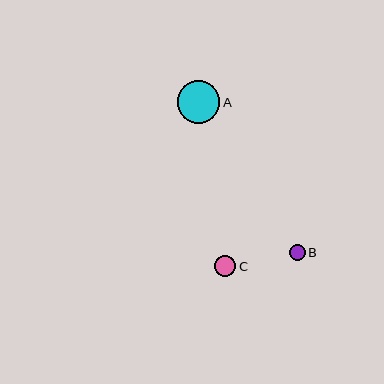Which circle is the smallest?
Circle B is the smallest with a size of approximately 16 pixels.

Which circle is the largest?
Circle A is the largest with a size of approximately 43 pixels.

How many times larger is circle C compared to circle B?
Circle C is approximately 1.4 times the size of circle B.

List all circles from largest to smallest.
From largest to smallest: A, C, B.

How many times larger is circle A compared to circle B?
Circle A is approximately 2.8 times the size of circle B.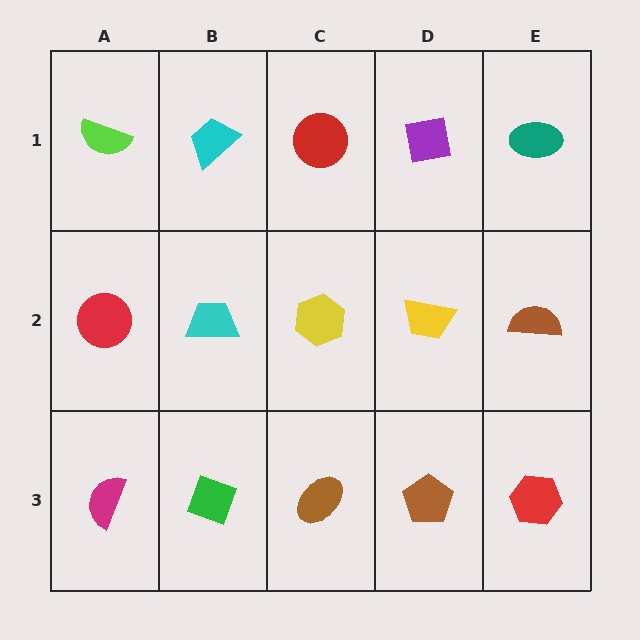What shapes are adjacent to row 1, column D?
A yellow trapezoid (row 2, column D), a red circle (row 1, column C), a teal ellipse (row 1, column E).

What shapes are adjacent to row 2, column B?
A cyan trapezoid (row 1, column B), a green diamond (row 3, column B), a red circle (row 2, column A), a yellow hexagon (row 2, column C).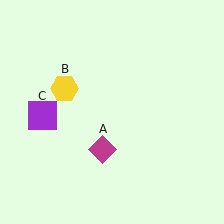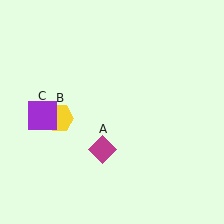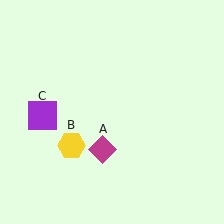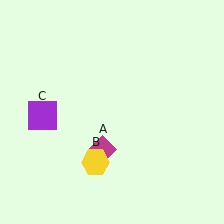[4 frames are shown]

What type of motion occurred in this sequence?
The yellow hexagon (object B) rotated counterclockwise around the center of the scene.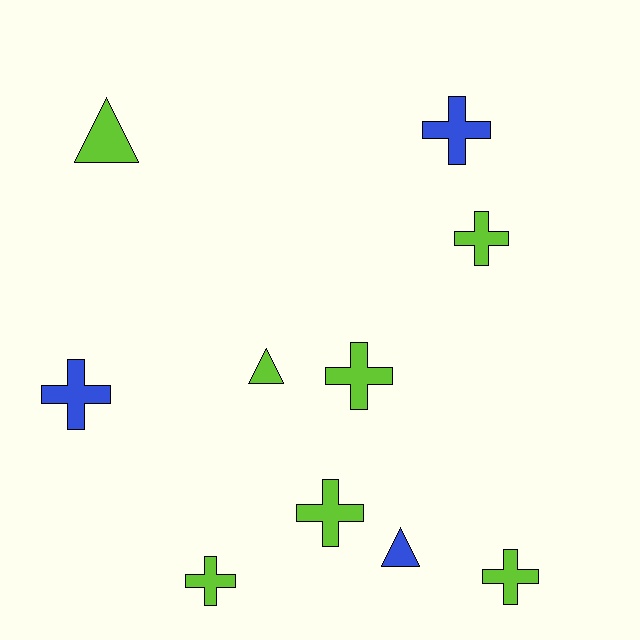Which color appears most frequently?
Lime, with 7 objects.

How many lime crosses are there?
There are 5 lime crosses.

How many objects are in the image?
There are 10 objects.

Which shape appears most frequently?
Cross, with 7 objects.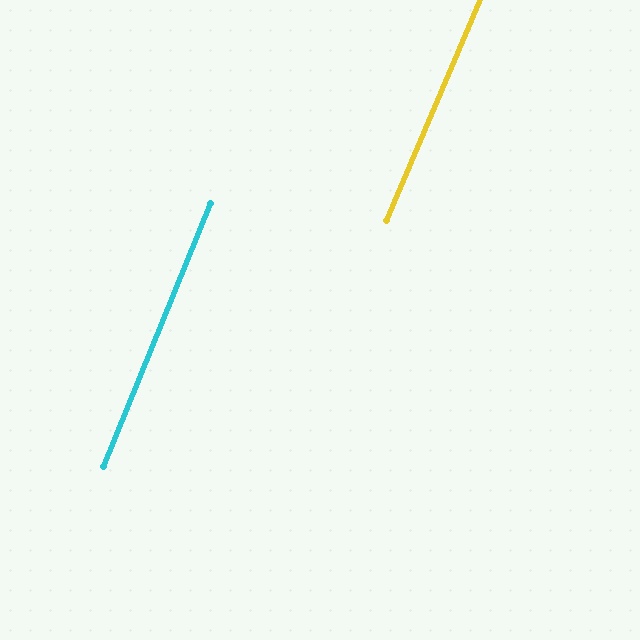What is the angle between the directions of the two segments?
Approximately 1 degree.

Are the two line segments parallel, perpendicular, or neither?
Parallel — their directions differ by only 0.8°.